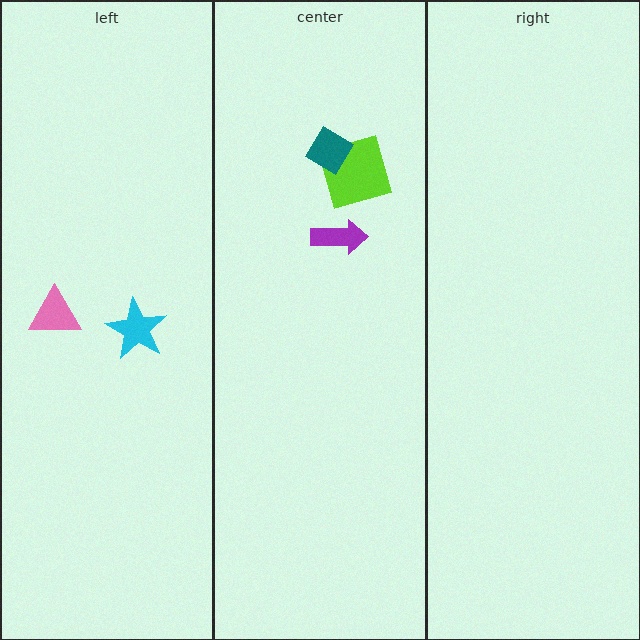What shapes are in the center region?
The lime square, the purple arrow, the teal diamond.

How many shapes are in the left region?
2.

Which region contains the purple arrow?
The center region.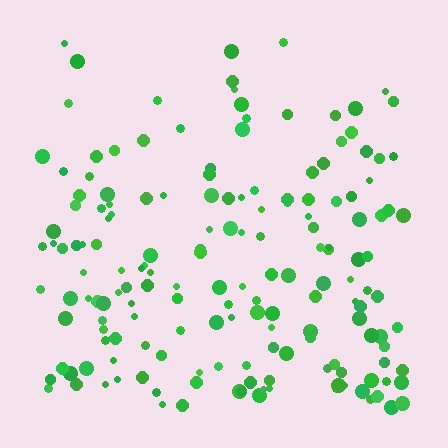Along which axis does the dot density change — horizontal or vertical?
Vertical.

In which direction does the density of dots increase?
From top to bottom, with the bottom side densest.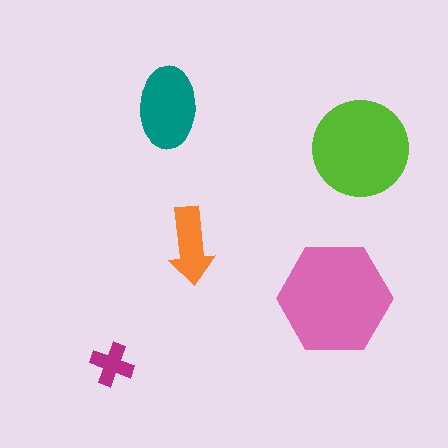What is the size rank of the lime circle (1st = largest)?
2nd.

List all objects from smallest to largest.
The magenta cross, the orange arrow, the teal ellipse, the lime circle, the pink hexagon.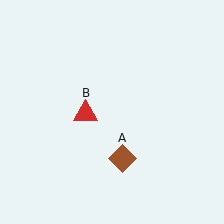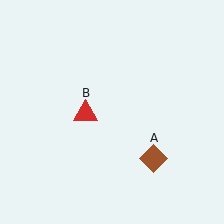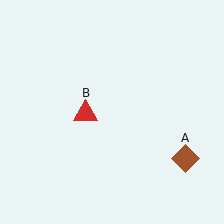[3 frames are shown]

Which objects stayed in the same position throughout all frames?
Red triangle (object B) remained stationary.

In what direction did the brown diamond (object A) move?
The brown diamond (object A) moved right.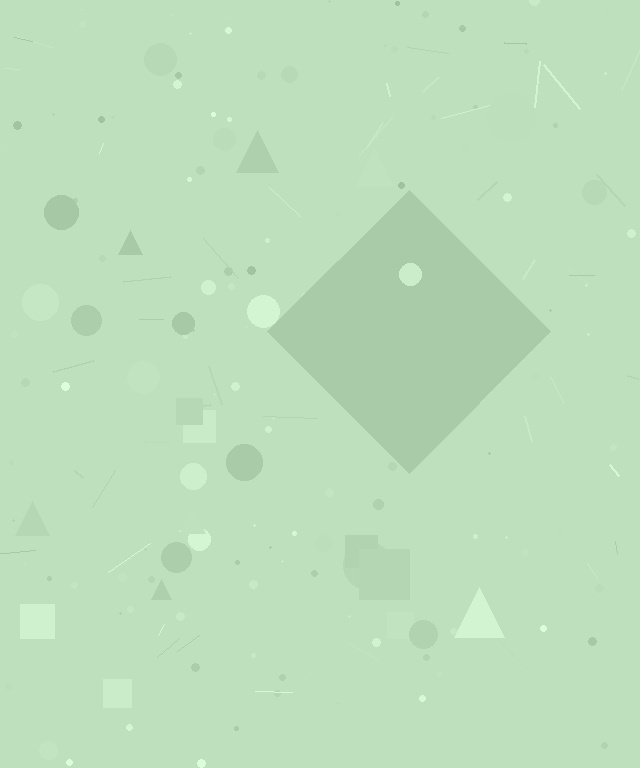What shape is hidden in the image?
A diamond is hidden in the image.